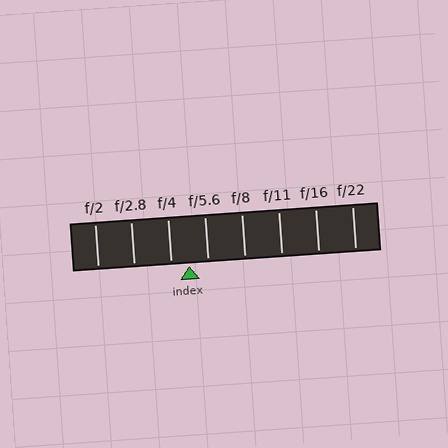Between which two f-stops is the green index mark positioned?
The index mark is between f/4 and f/5.6.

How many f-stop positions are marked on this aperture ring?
There are 8 f-stop positions marked.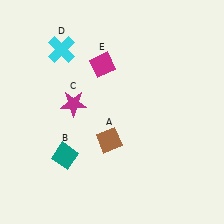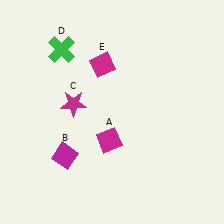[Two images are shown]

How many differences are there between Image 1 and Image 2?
There are 3 differences between the two images.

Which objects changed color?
A changed from brown to magenta. B changed from teal to magenta. D changed from cyan to green.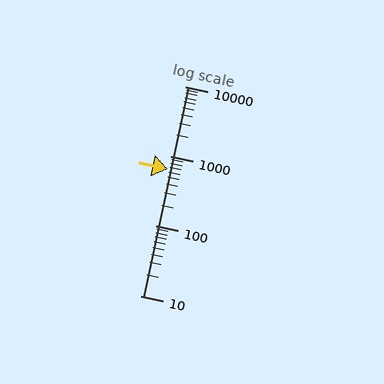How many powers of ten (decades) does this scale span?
The scale spans 3 decades, from 10 to 10000.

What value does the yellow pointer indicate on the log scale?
The pointer indicates approximately 660.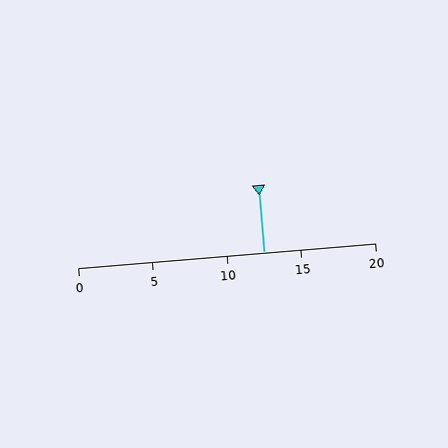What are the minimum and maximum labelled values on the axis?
The axis runs from 0 to 20.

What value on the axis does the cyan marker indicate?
The marker indicates approximately 12.5.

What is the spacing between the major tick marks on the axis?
The major ticks are spaced 5 apart.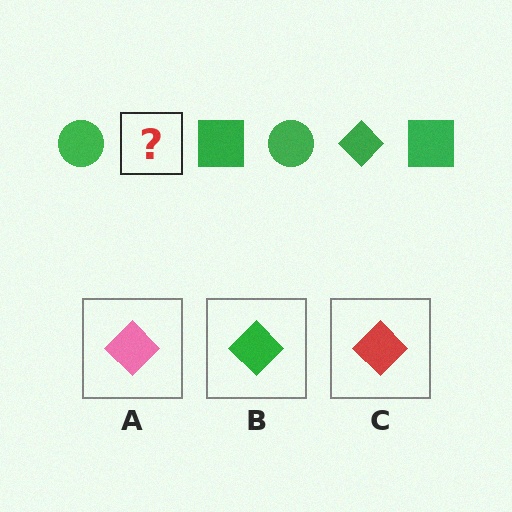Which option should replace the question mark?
Option B.